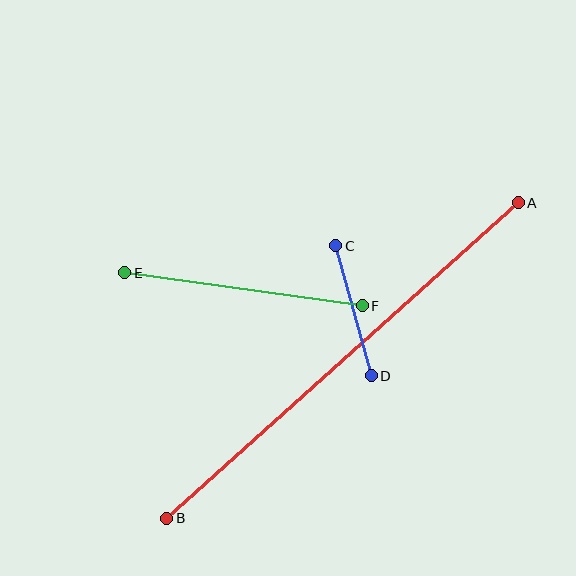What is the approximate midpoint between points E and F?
The midpoint is at approximately (243, 289) pixels.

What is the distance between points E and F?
The distance is approximately 240 pixels.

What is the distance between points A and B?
The distance is approximately 472 pixels.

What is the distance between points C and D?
The distance is approximately 135 pixels.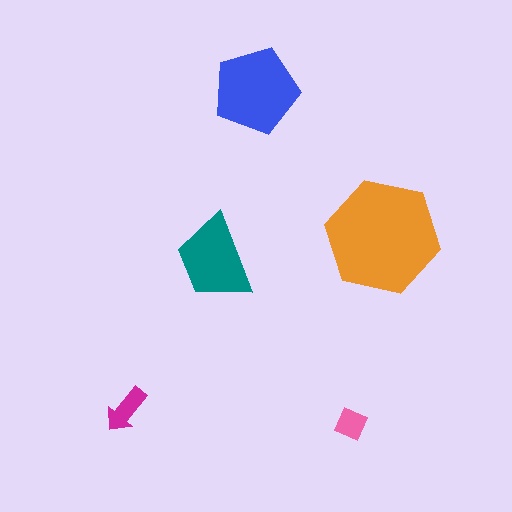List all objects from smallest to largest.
The pink diamond, the magenta arrow, the teal trapezoid, the blue pentagon, the orange hexagon.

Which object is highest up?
The blue pentagon is topmost.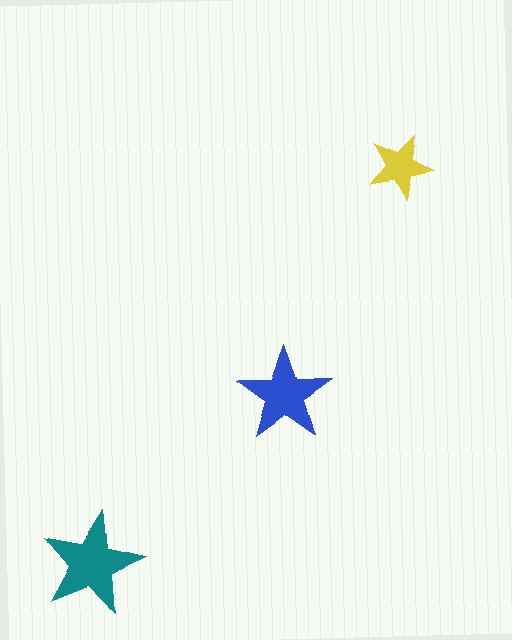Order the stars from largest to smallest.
the teal one, the blue one, the yellow one.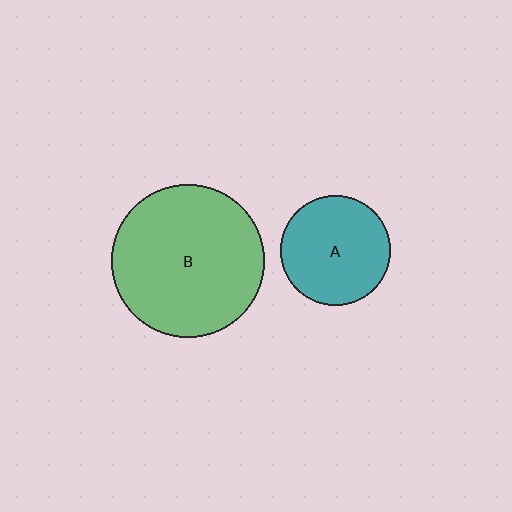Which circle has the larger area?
Circle B (green).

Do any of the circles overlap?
No, none of the circles overlap.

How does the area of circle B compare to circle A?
Approximately 1.9 times.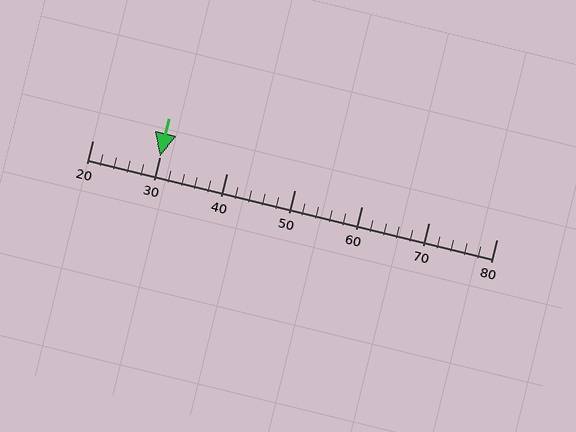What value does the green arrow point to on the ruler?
The green arrow points to approximately 30.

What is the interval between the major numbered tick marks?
The major tick marks are spaced 10 units apart.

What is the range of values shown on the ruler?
The ruler shows values from 20 to 80.